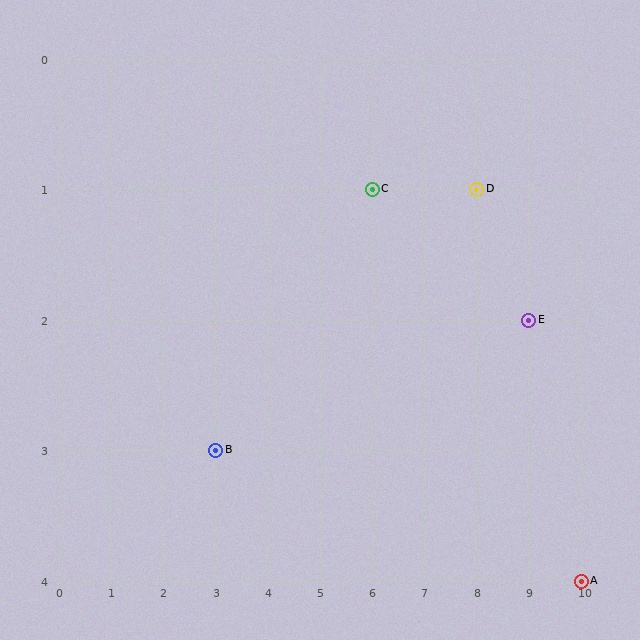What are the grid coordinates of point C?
Point C is at grid coordinates (6, 1).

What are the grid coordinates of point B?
Point B is at grid coordinates (3, 3).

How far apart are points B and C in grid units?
Points B and C are 3 columns and 2 rows apart (about 3.6 grid units diagonally).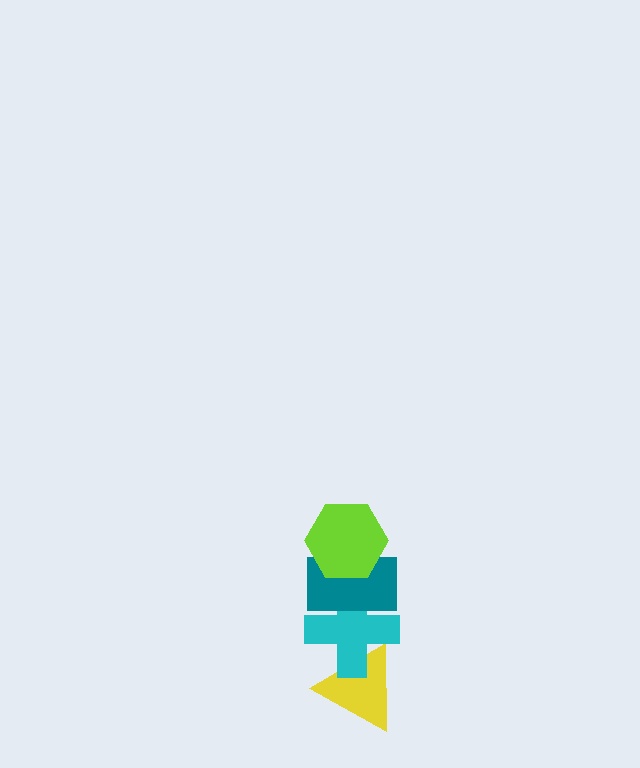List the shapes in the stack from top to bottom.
From top to bottom: the lime hexagon, the teal rectangle, the cyan cross, the yellow triangle.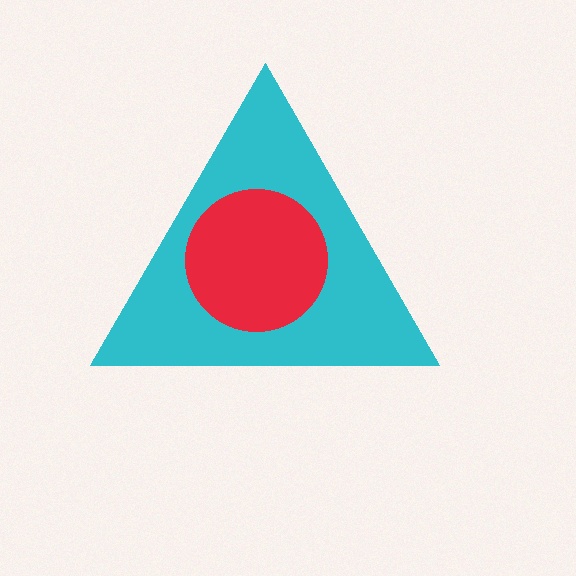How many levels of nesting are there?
2.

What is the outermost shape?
The cyan triangle.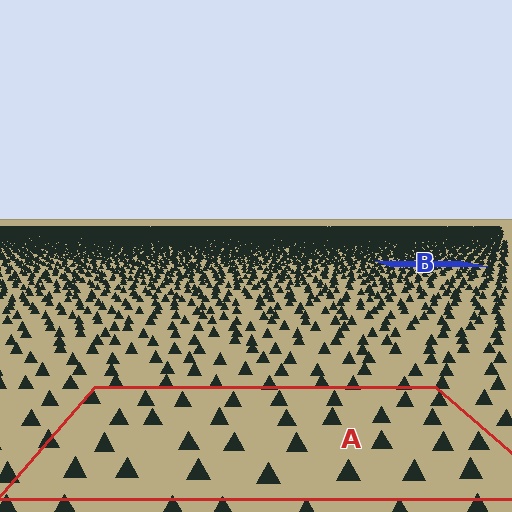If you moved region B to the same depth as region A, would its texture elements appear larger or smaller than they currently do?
They would appear larger. At a closer depth, the same texture elements are projected at a bigger on-screen size.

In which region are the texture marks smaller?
The texture marks are smaller in region B, because it is farther away.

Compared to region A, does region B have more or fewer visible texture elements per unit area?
Region B has more texture elements per unit area — they are packed more densely because it is farther away.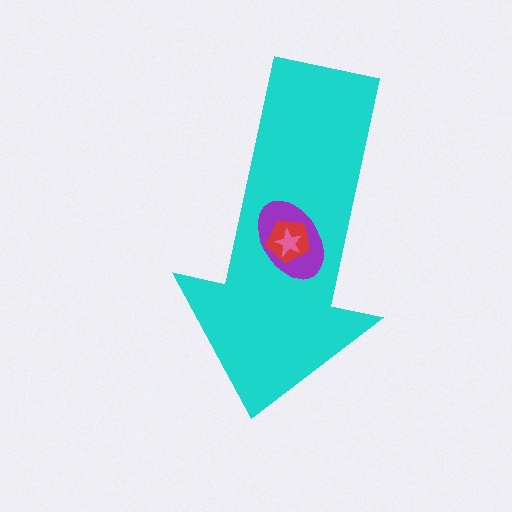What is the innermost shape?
The pink star.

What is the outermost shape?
The cyan arrow.